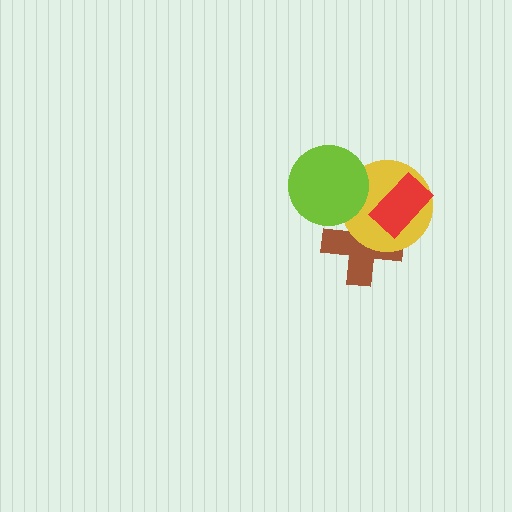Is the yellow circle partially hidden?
Yes, it is partially covered by another shape.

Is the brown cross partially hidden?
Yes, it is partially covered by another shape.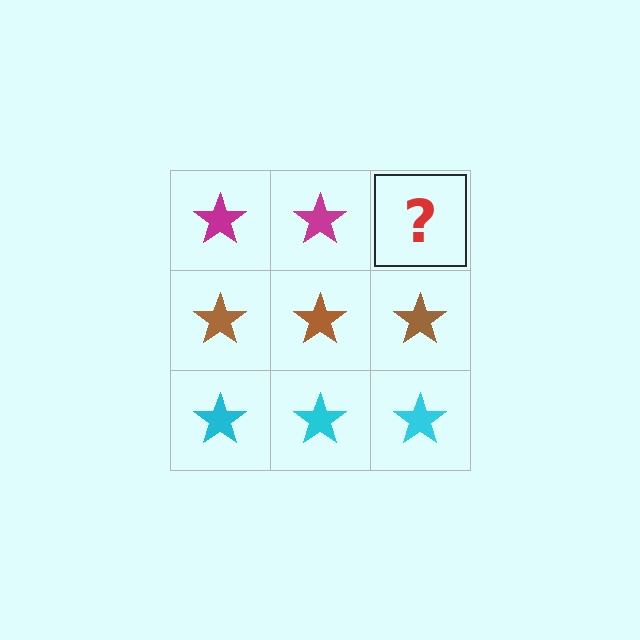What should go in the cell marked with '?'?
The missing cell should contain a magenta star.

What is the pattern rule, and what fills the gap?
The rule is that each row has a consistent color. The gap should be filled with a magenta star.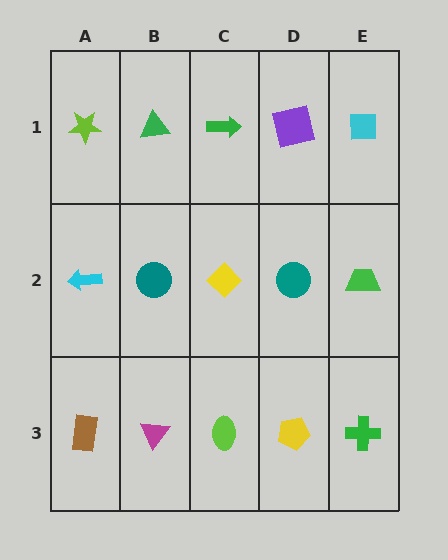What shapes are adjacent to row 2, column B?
A green triangle (row 1, column B), a magenta triangle (row 3, column B), a cyan arrow (row 2, column A), a yellow diamond (row 2, column C).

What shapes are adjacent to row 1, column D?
A teal circle (row 2, column D), a green arrow (row 1, column C), a cyan square (row 1, column E).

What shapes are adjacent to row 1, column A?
A cyan arrow (row 2, column A), a green triangle (row 1, column B).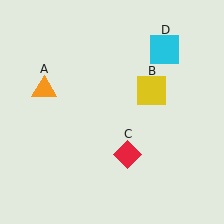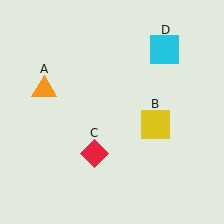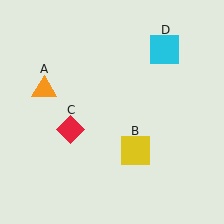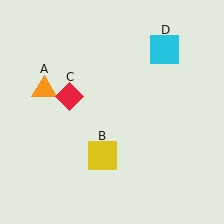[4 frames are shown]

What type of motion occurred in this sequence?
The yellow square (object B), red diamond (object C) rotated clockwise around the center of the scene.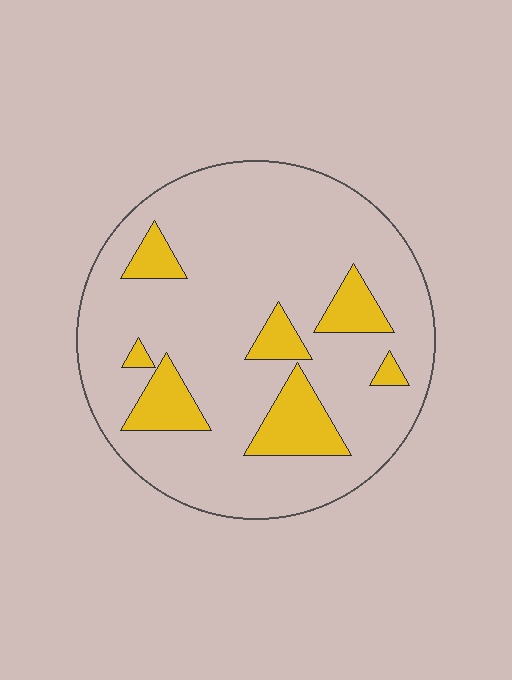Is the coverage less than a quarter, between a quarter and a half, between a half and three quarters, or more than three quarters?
Less than a quarter.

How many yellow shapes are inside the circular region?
7.